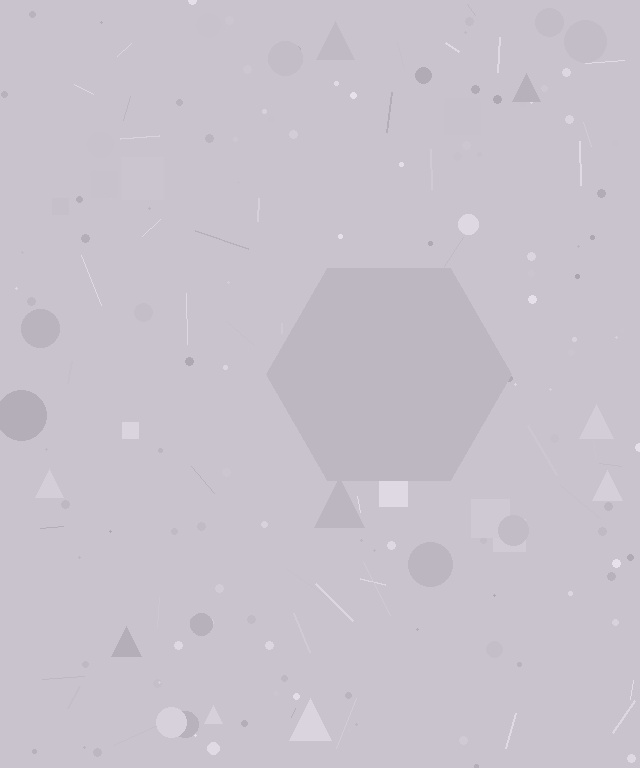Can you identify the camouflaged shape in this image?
The camouflaged shape is a hexagon.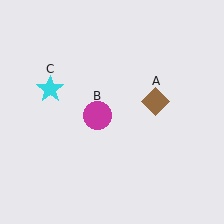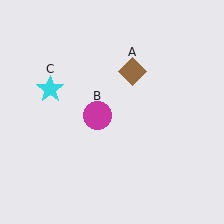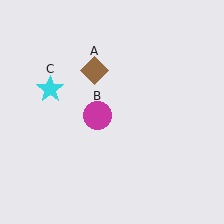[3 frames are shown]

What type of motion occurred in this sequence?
The brown diamond (object A) rotated counterclockwise around the center of the scene.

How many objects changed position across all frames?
1 object changed position: brown diamond (object A).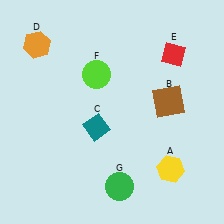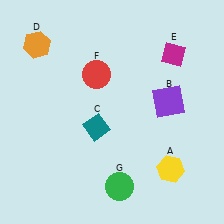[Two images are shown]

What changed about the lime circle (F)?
In Image 1, F is lime. In Image 2, it changed to red.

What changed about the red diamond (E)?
In Image 1, E is red. In Image 2, it changed to magenta.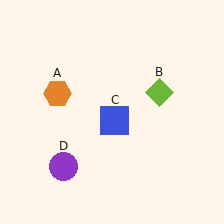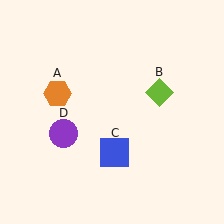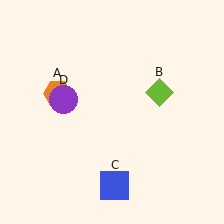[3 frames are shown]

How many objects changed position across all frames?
2 objects changed position: blue square (object C), purple circle (object D).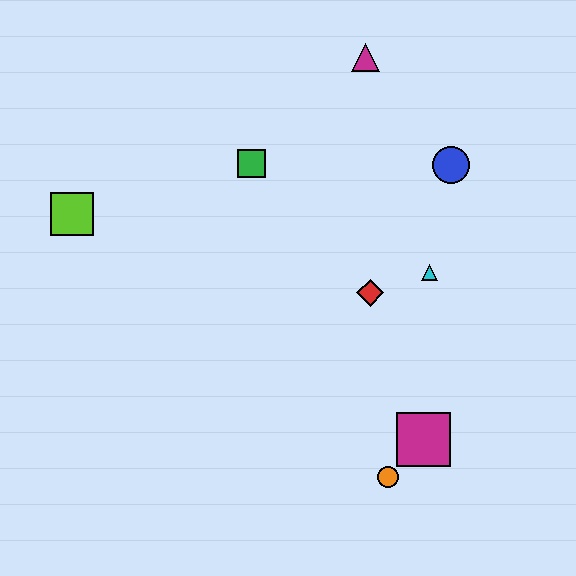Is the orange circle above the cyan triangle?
No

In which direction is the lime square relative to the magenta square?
The lime square is to the left of the magenta square.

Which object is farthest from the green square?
The orange circle is farthest from the green square.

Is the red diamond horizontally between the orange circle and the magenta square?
No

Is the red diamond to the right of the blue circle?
No